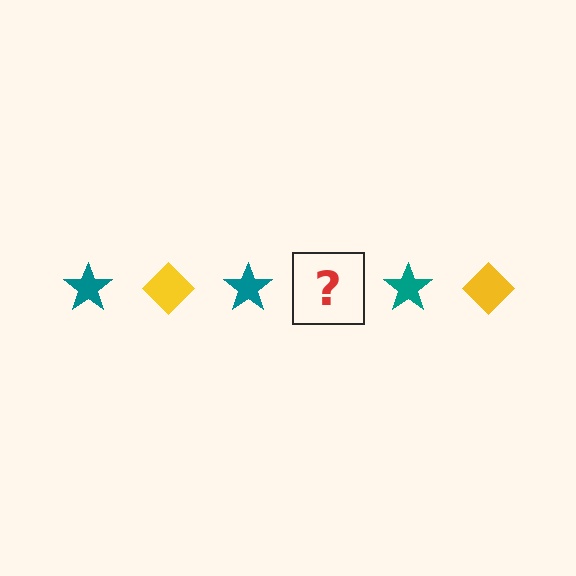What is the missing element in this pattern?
The missing element is a yellow diamond.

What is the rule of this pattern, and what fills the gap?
The rule is that the pattern alternates between teal star and yellow diamond. The gap should be filled with a yellow diamond.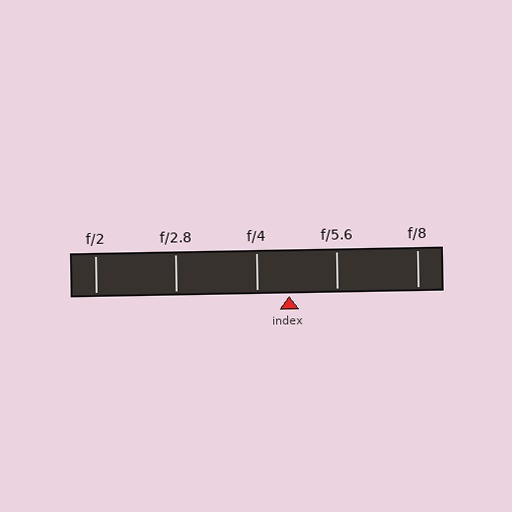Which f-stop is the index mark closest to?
The index mark is closest to f/4.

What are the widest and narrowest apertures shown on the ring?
The widest aperture shown is f/2 and the narrowest is f/8.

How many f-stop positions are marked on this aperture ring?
There are 5 f-stop positions marked.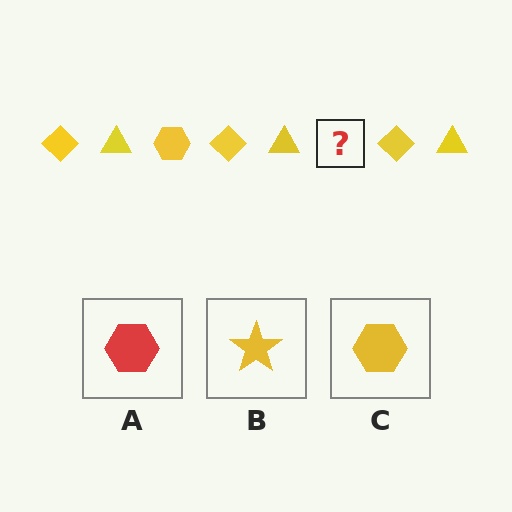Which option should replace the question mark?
Option C.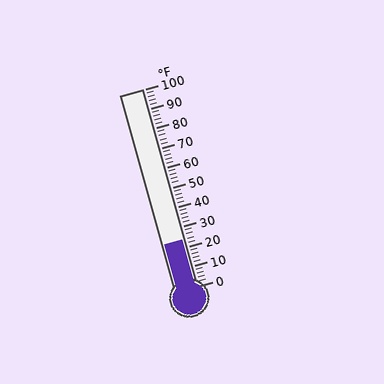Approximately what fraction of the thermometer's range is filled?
The thermometer is filled to approximately 25% of its range.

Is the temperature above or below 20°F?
The temperature is above 20°F.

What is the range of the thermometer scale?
The thermometer scale ranges from 0°F to 100°F.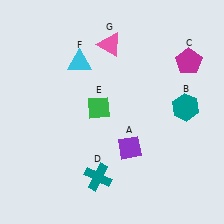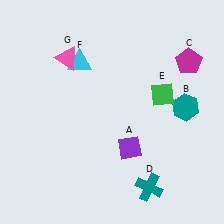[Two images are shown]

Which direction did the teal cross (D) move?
The teal cross (D) moved right.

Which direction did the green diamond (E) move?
The green diamond (E) moved right.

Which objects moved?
The objects that moved are: the teal cross (D), the green diamond (E), the pink triangle (G).